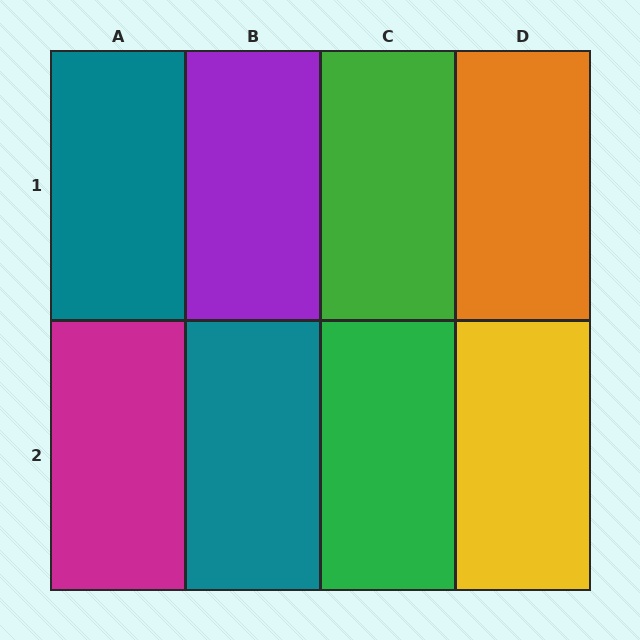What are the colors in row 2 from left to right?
Magenta, teal, green, yellow.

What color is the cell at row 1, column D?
Orange.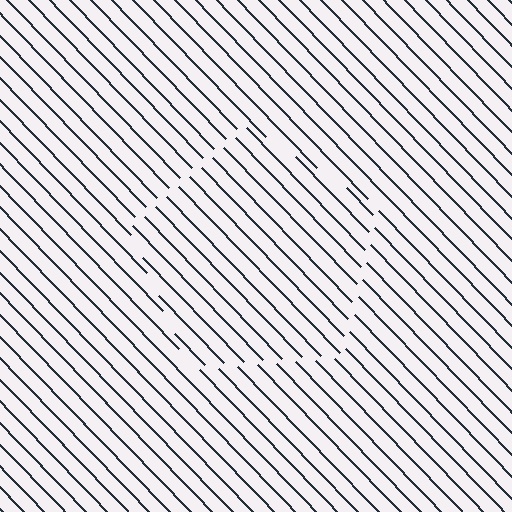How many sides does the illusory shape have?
5 sides — the line-ends trace a pentagon.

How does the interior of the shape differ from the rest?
The interior of the shape contains the same grating, shifted by half a period — the contour is defined by the phase discontinuity where line-ends from the inner and outer gratings abut.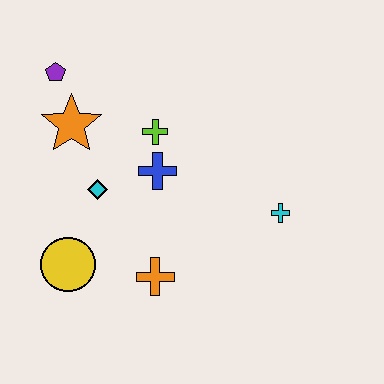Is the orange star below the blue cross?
No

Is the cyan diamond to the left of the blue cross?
Yes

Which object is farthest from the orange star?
The cyan cross is farthest from the orange star.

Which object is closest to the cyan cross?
The blue cross is closest to the cyan cross.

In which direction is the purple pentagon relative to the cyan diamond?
The purple pentagon is above the cyan diamond.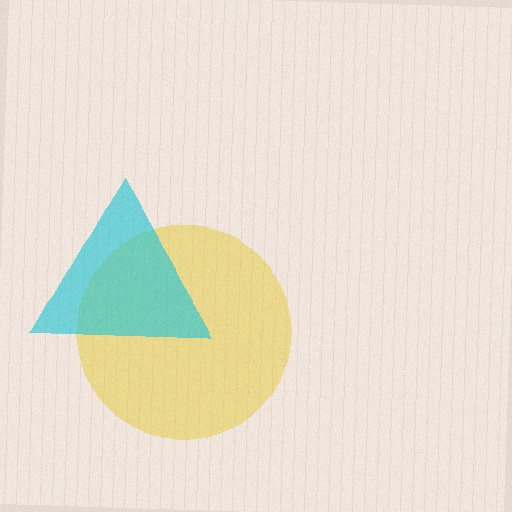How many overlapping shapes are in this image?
There are 2 overlapping shapes in the image.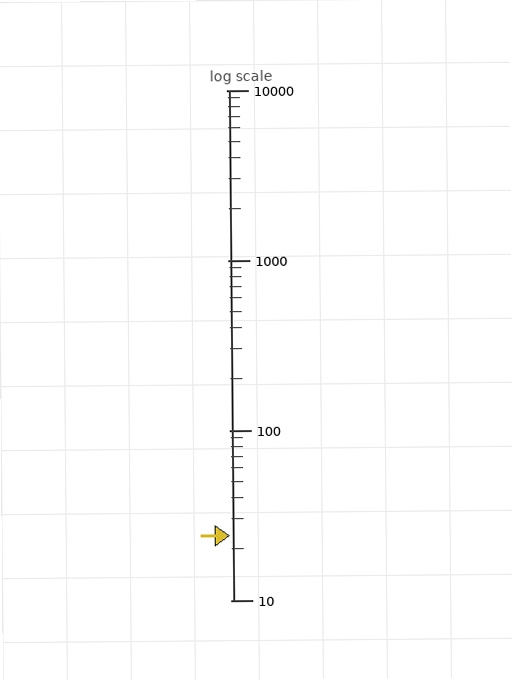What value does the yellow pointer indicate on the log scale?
The pointer indicates approximately 24.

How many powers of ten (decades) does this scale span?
The scale spans 3 decades, from 10 to 10000.